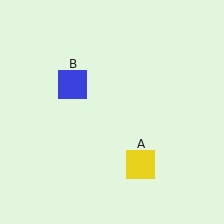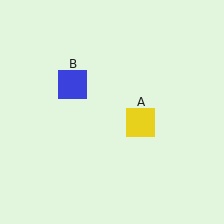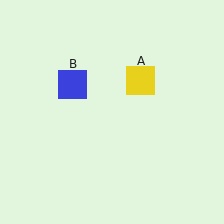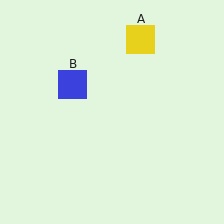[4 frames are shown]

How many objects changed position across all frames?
1 object changed position: yellow square (object A).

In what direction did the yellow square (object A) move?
The yellow square (object A) moved up.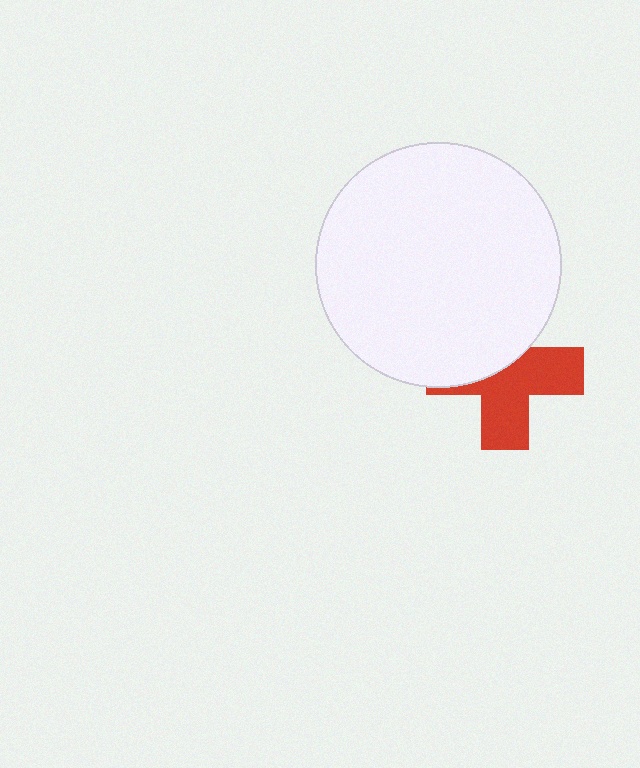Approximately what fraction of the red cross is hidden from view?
Roughly 45% of the red cross is hidden behind the white circle.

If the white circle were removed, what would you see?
You would see the complete red cross.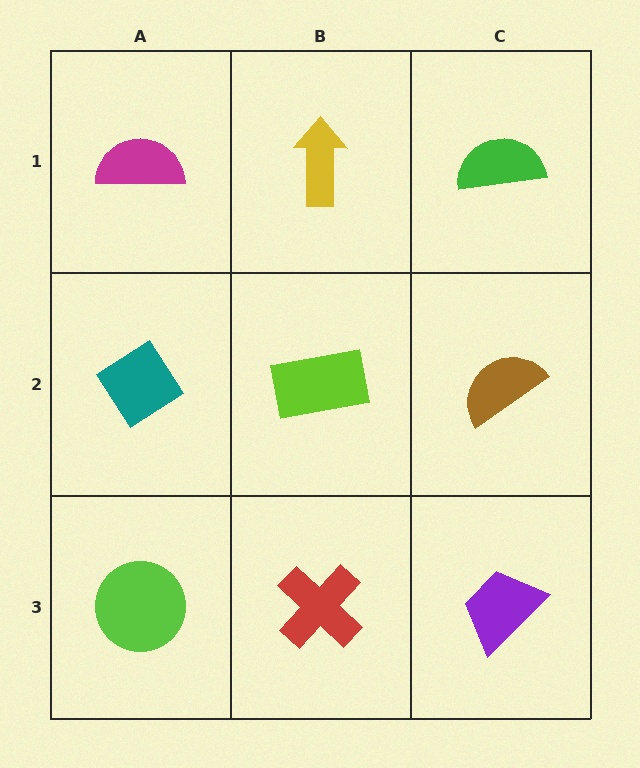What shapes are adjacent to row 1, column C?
A brown semicircle (row 2, column C), a yellow arrow (row 1, column B).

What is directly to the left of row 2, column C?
A lime rectangle.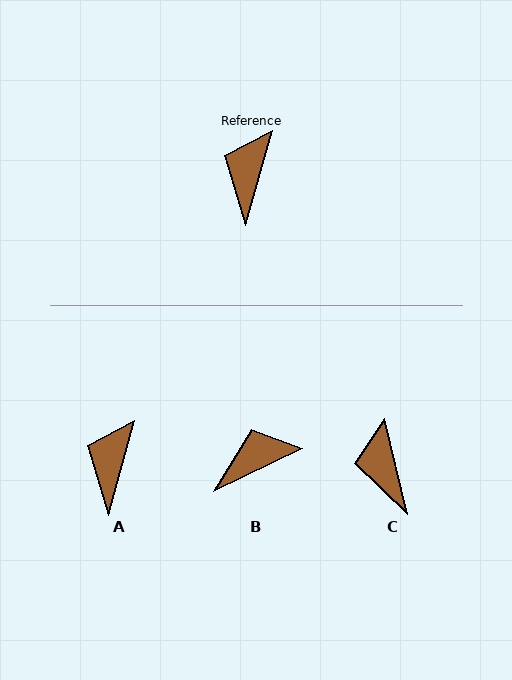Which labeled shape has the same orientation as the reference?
A.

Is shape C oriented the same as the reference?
No, it is off by about 29 degrees.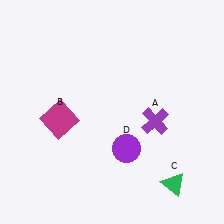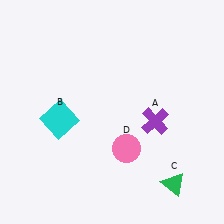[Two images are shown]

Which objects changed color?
B changed from magenta to cyan. D changed from purple to pink.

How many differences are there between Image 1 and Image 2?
There are 2 differences between the two images.